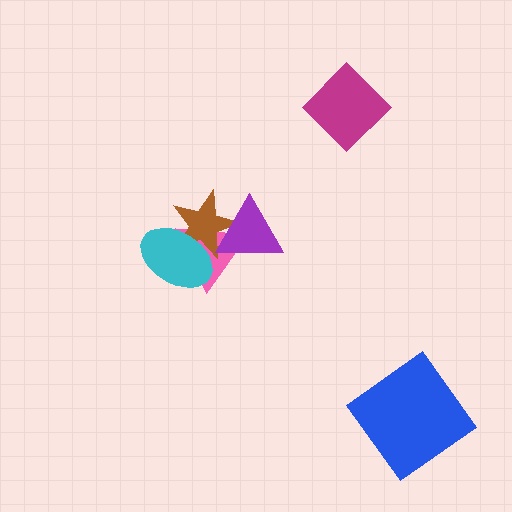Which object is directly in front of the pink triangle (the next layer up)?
The brown star is directly in front of the pink triangle.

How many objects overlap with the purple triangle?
2 objects overlap with the purple triangle.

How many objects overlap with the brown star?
3 objects overlap with the brown star.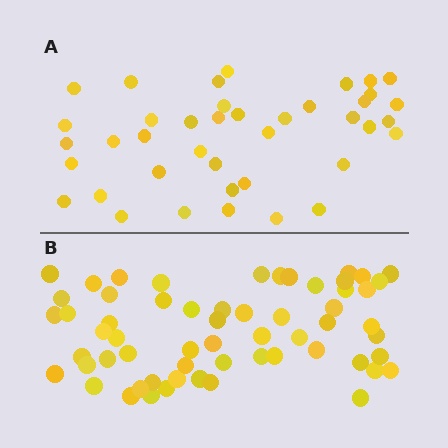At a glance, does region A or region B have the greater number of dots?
Region B (the bottom region) has more dots.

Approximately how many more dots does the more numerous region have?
Region B has approximately 20 more dots than region A.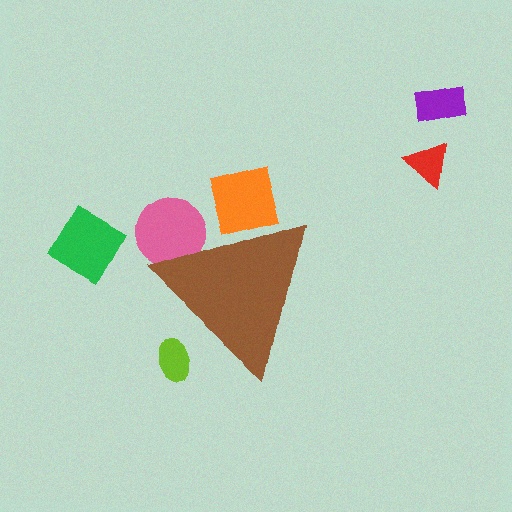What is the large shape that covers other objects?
A brown triangle.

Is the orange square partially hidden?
Yes, the orange square is partially hidden behind the brown triangle.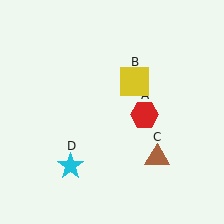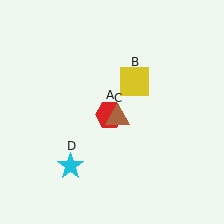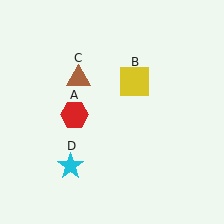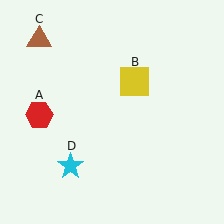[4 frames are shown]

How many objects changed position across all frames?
2 objects changed position: red hexagon (object A), brown triangle (object C).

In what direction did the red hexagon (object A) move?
The red hexagon (object A) moved left.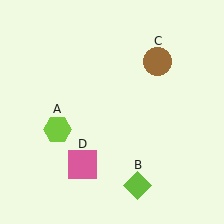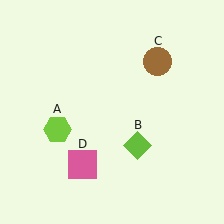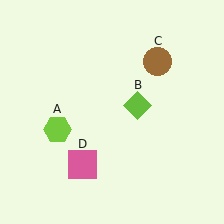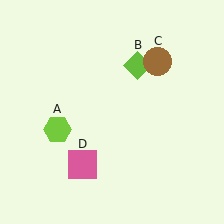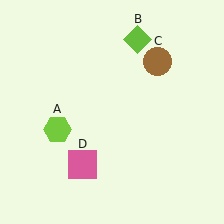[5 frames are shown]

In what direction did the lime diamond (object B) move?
The lime diamond (object B) moved up.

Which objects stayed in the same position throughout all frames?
Lime hexagon (object A) and brown circle (object C) and pink square (object D) remained stationary.